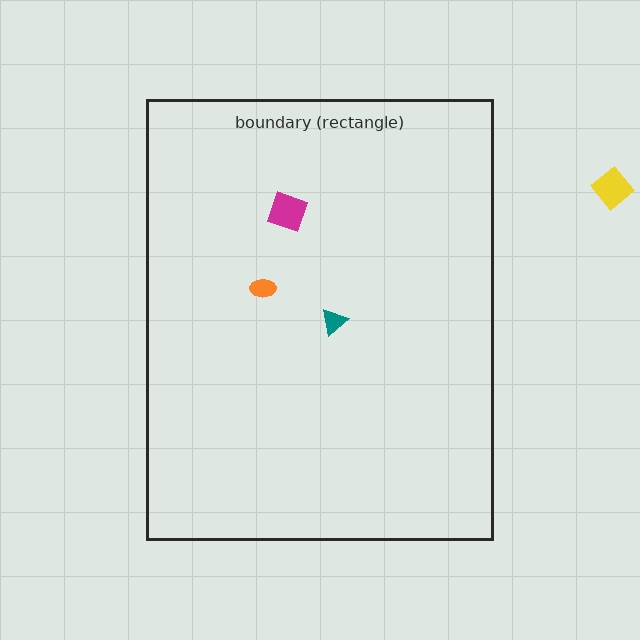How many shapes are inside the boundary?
3 inside, 1 outside.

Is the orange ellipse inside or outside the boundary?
Inside.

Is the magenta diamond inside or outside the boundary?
Inside.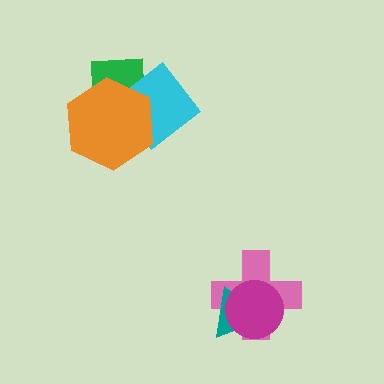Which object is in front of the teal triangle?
The magenta circle is in front of the teal triangle.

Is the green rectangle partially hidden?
Yes, it is partially covered by another shape.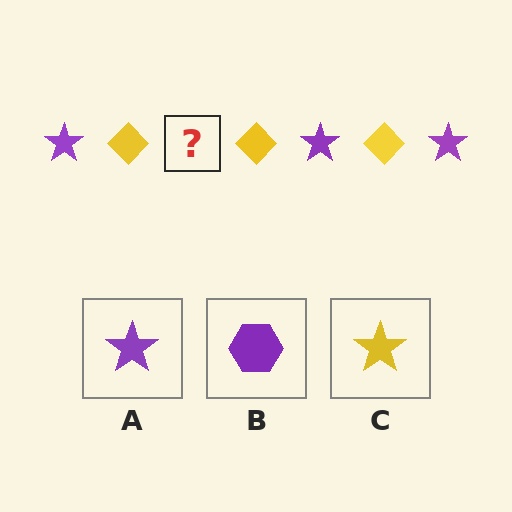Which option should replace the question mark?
Option A.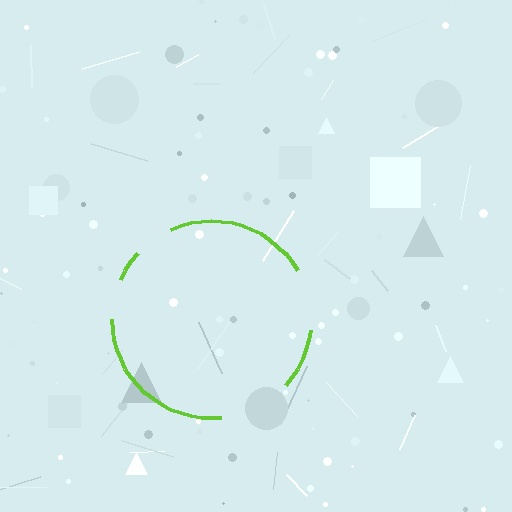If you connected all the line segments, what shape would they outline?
They would outline a circle.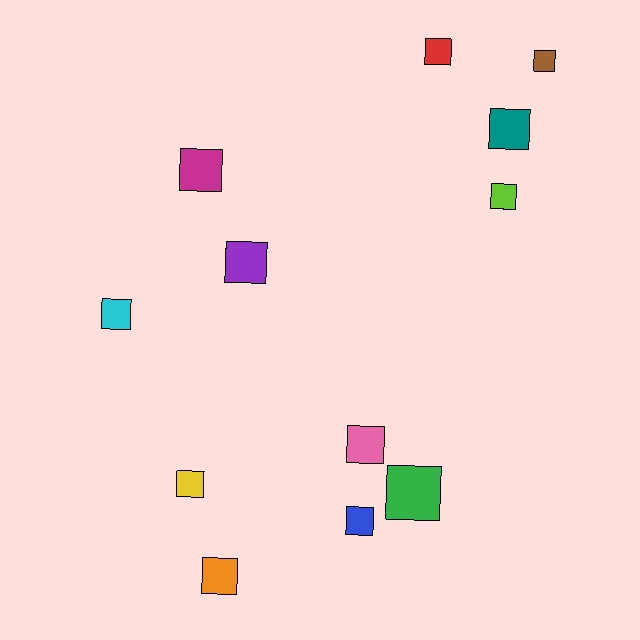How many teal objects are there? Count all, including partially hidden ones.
There is 1 teal object.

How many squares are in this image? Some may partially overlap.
There are 12 squares.